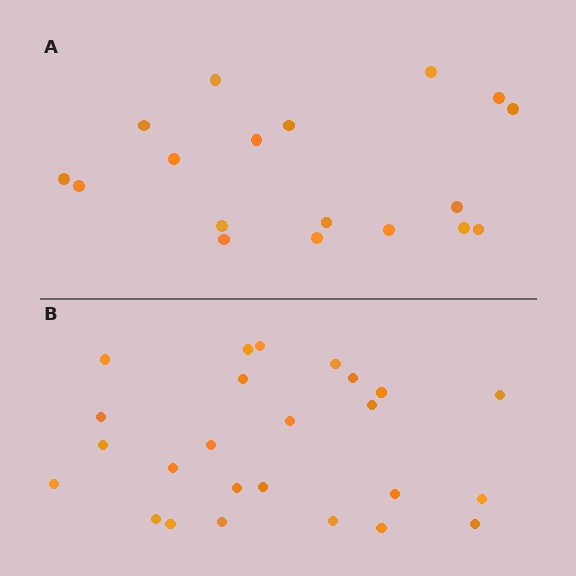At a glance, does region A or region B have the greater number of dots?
Region B (the bottom region) has more dots.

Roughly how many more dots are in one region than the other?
Region B has roughly 8 or so more dots than region A.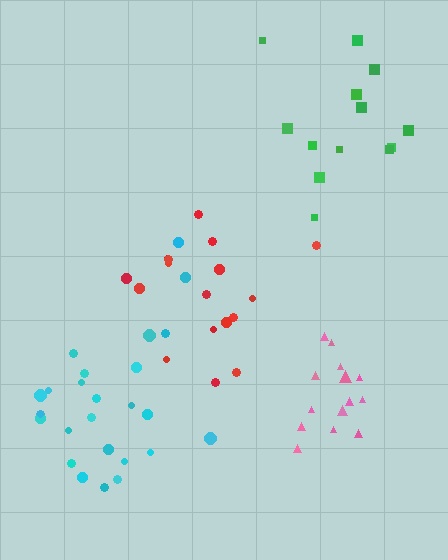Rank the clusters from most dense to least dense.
pink, cyan, red, green.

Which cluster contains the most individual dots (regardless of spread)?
Cyan (26).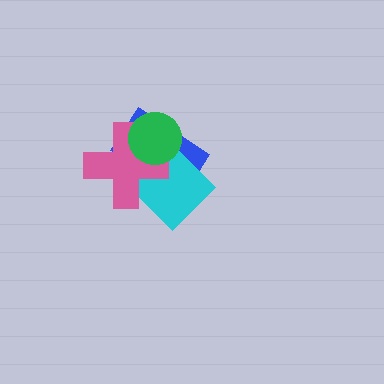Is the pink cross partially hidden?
Yes, it is partially covered by another shape.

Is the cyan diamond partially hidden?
Yes, it is partially covered by another shape.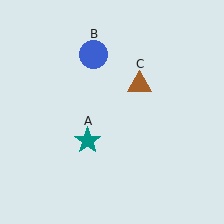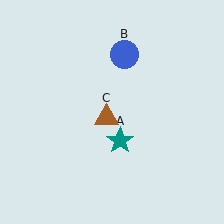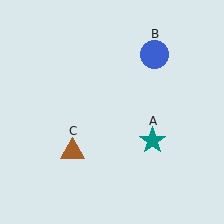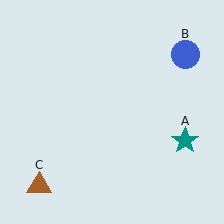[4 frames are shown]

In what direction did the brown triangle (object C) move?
The brown triangle (object C) moved down and to the left.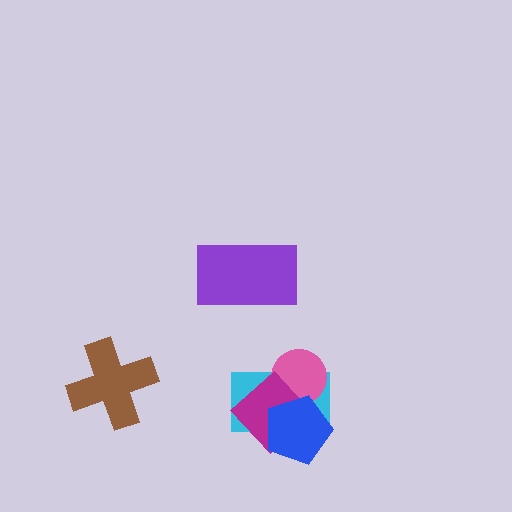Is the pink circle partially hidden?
Yes, it is partially covered by another shape.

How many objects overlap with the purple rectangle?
0 objects overlap with the purple rectangle.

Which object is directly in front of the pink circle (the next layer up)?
The magenta diamond is directly in front of the pink circle.